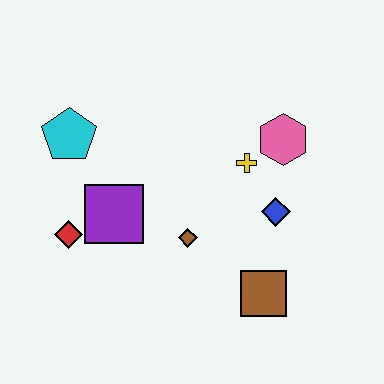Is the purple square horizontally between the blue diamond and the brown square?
No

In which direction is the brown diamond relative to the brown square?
The brown diamond is to the left of the brown square.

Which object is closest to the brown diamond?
The purple square is closest to the brown diamond.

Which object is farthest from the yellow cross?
The red diamond is farthest from the yellow cross.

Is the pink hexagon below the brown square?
No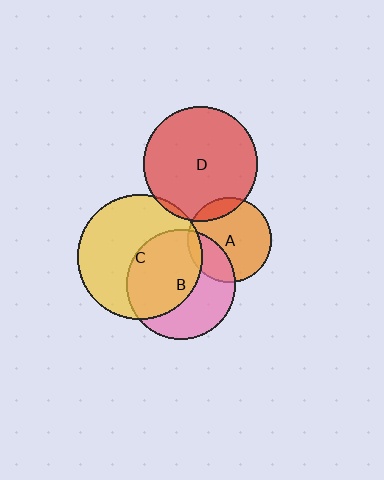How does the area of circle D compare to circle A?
Approximately 1.8 times.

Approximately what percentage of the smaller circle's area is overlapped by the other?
Approximately 10%.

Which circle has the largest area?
Circle C (yellow).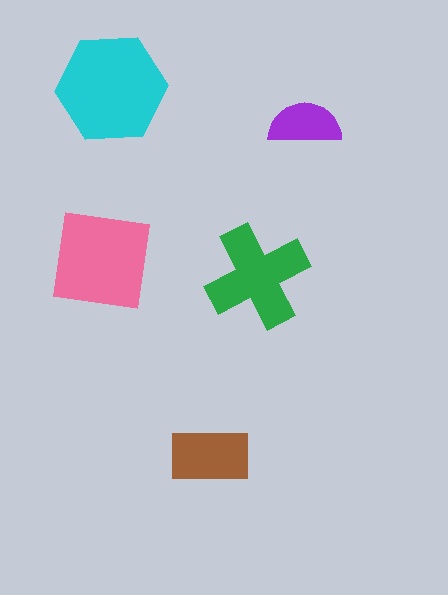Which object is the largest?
The cyan hexagon.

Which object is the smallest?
The purple semicircle.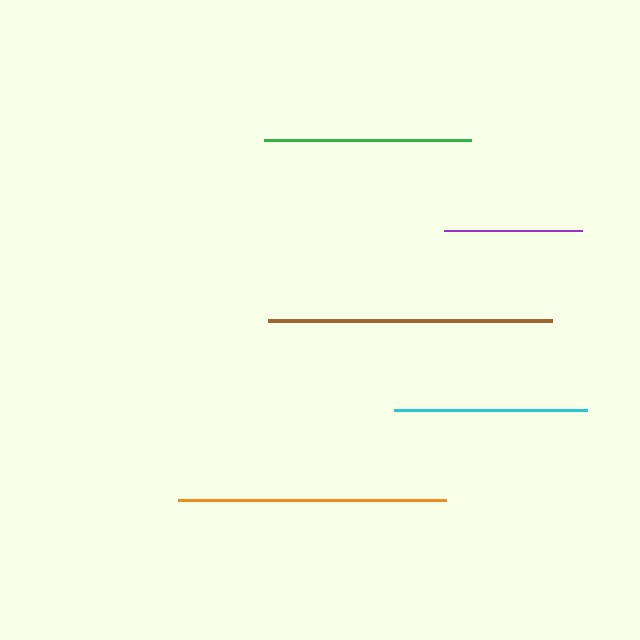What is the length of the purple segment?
The purple segment is approximately 138 pixels long.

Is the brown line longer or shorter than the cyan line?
The brown line is longer than the cyan line.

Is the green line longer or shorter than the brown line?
The brown line is longer than the green line.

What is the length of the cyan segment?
The cyan segment is approximately 194 pixels long.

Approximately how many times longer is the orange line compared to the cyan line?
The orange line is approximately 1.4 times the length of the cyan line.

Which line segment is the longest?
The brown line is the longest at approximately 284 pixels.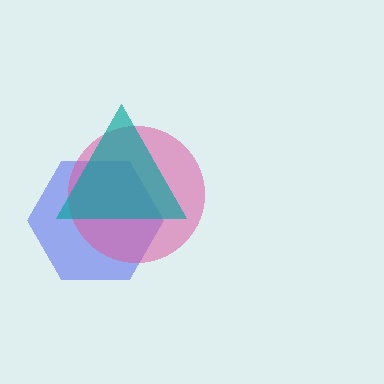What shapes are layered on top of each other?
The layered shapes are: a blue hexagon, a pink circle, a teal triangle.